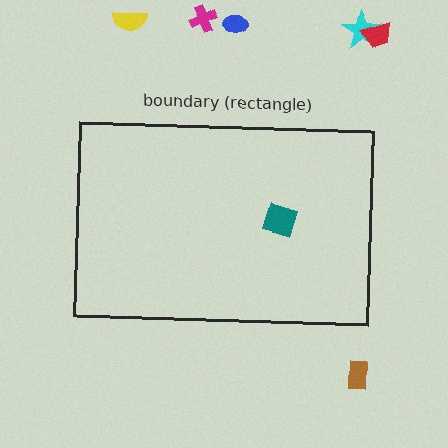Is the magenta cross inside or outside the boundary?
Outside.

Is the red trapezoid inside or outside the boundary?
Outside.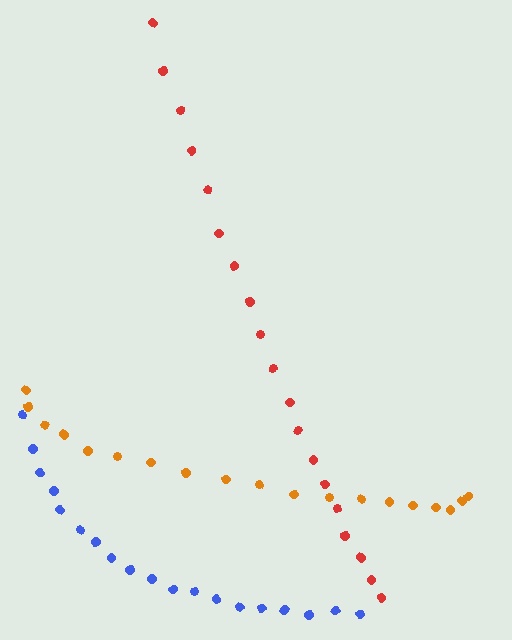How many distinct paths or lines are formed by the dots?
There are 3 distinct paths.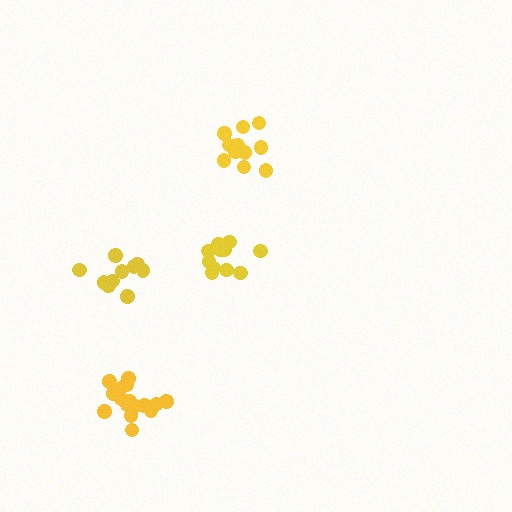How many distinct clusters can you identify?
There are 4 distinct clusters.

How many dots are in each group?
Group 1: 16 dots, Group 2: 11 dots, Group 3: 12 dots, Group 4: 11 dots (50 total).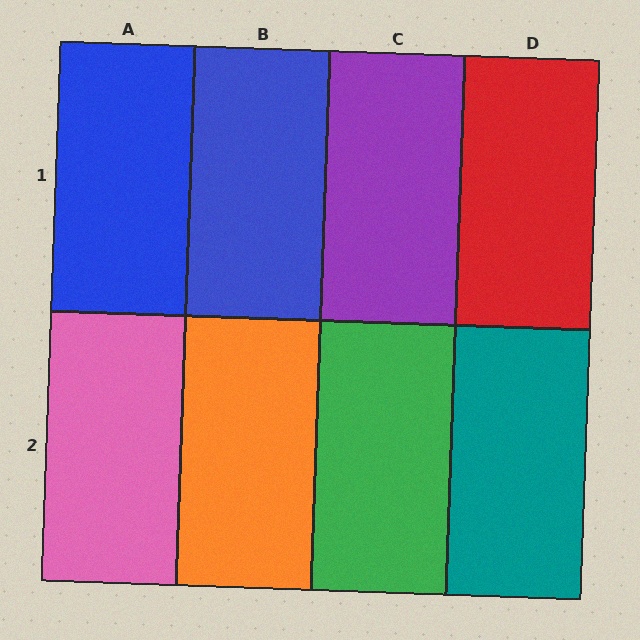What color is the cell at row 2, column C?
Green.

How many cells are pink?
1 cell is pink.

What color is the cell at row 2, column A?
Pink.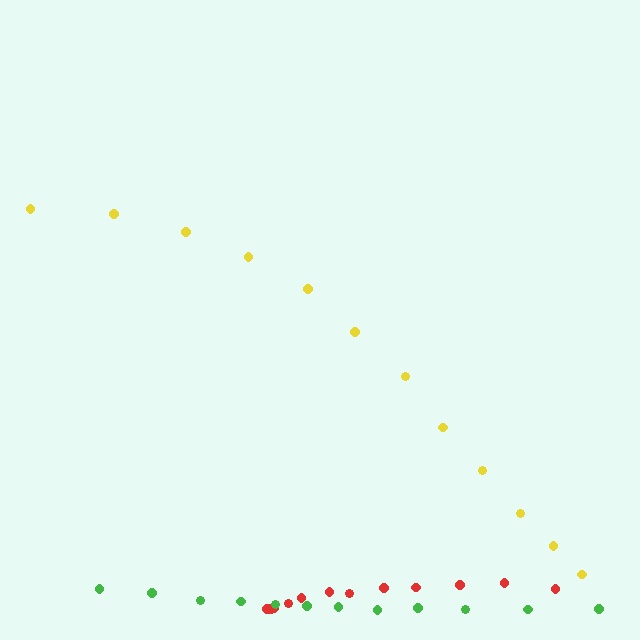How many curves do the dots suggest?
There are 3 distinct paths.